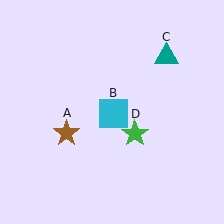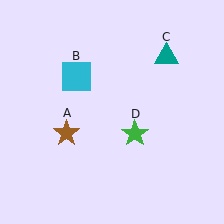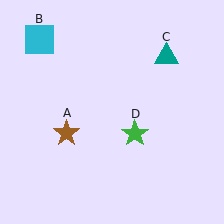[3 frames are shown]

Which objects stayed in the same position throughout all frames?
Brown star (object A) and teal triangle (object C) and green star (object D) remained stationary.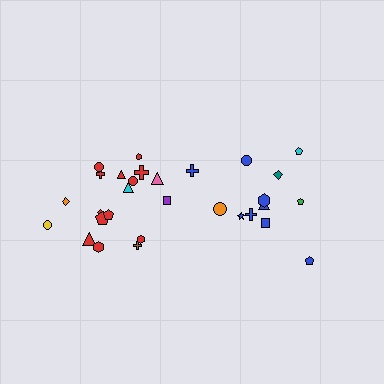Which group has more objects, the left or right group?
The left group.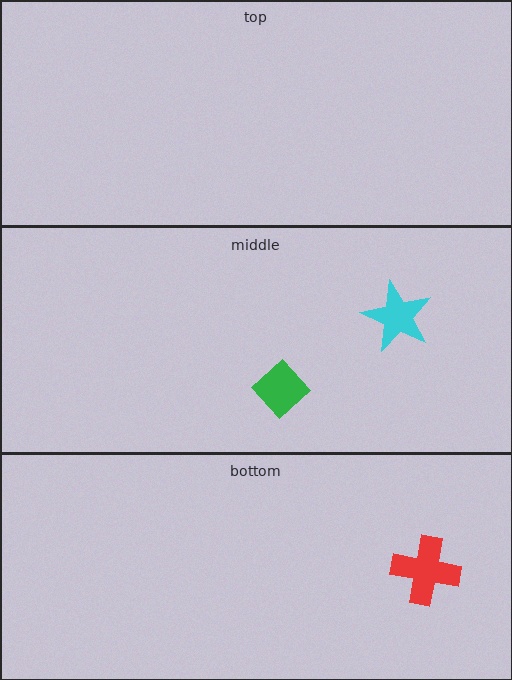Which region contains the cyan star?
The middle region.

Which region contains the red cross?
The bottom region.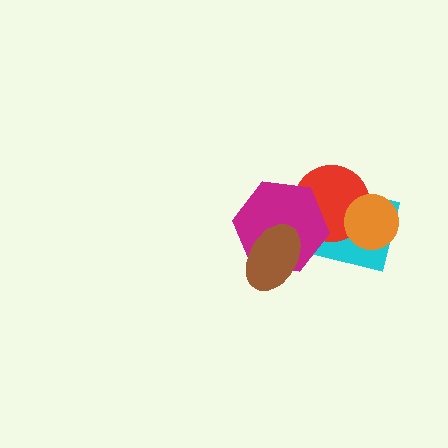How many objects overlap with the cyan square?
3 objects overlap with the cyan square.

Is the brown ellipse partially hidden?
No, no other shape covers it.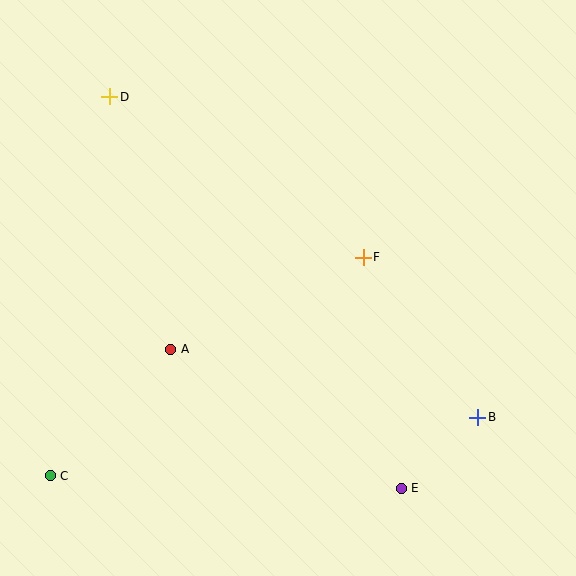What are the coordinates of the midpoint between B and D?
The midpoint between B and D is at (294, 257).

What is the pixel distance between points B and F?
The distance between B and F is 197 pixels.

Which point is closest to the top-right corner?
Point F is closest to the top-right corner.